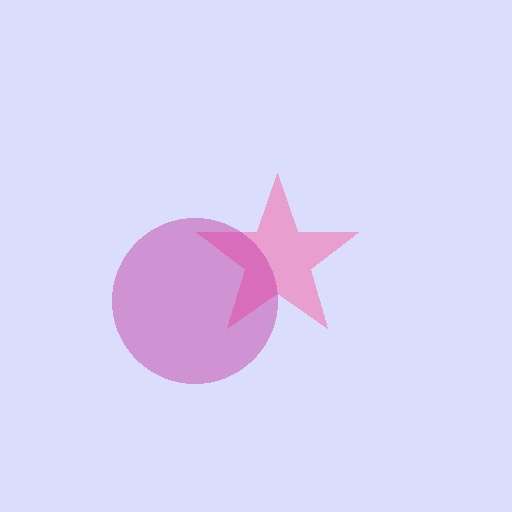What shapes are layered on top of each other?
The layered shapes are: a pink star, a magenta circle.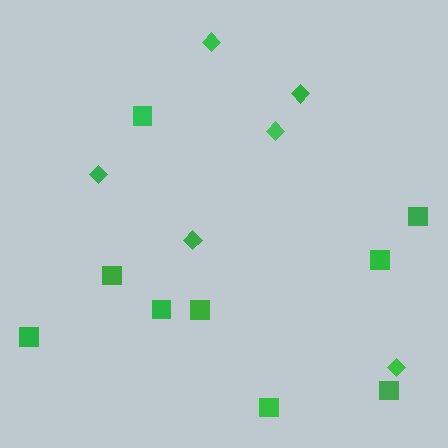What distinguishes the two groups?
There are 2 groups: one group of squares (9) and one group of diamonds (6).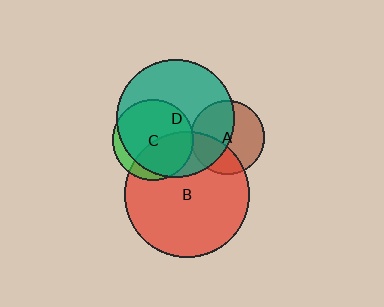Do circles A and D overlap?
Yes.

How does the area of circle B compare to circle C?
Approximately 2.4 times.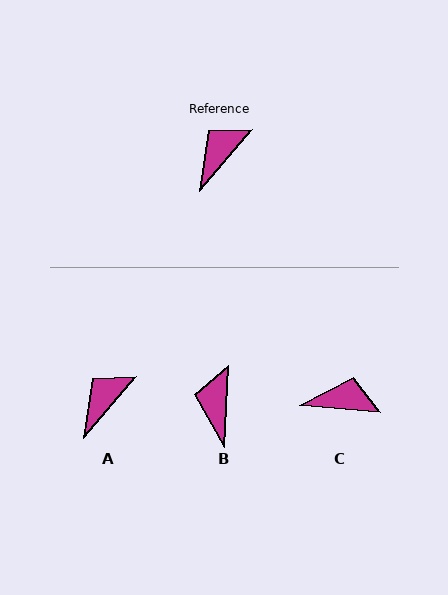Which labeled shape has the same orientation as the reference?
A.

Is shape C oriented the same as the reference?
No, it is off by about 55 degrees.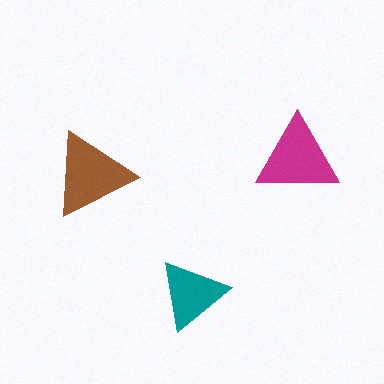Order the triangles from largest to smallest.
the brown one, the magenta one, the teal one.